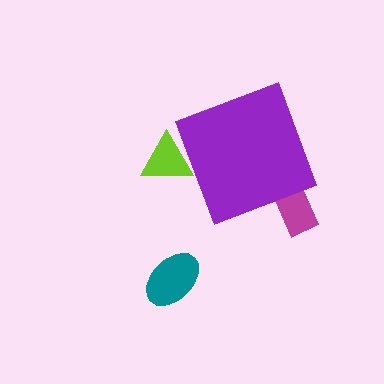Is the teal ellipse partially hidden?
No, the teal ellipse is fully visible.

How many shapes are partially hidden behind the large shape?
2 shapes are partially hidden.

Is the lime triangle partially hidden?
Yes, the lime triangle is partially hidden behind the purple diamond.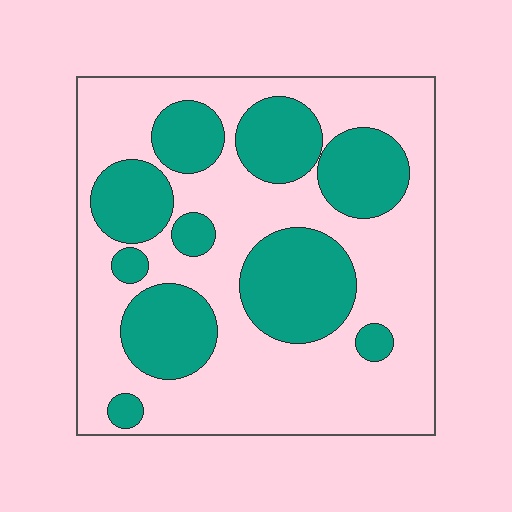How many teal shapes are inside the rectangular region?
10.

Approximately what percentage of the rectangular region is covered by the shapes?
Approximately 35%.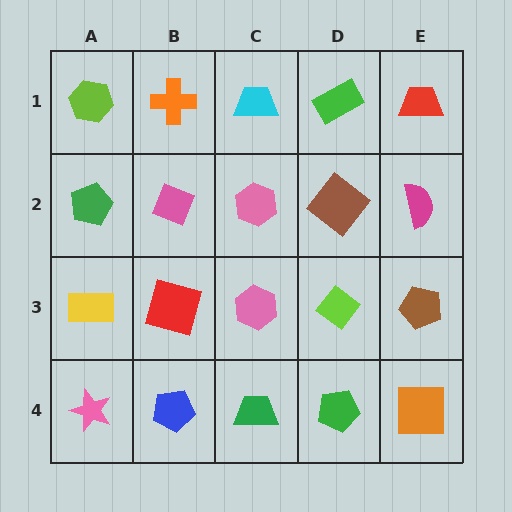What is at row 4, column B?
A blue pentagon.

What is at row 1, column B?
An orange cross.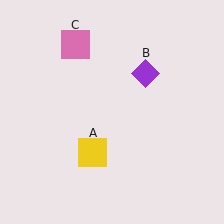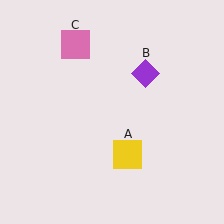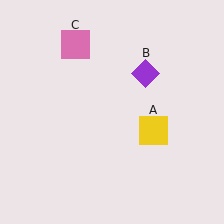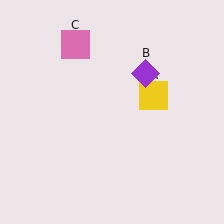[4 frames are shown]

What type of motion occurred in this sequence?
The yellow square (object A) rotated counterclockwise around the center of the scene.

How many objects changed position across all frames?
1 object changed position: yellow square (object A).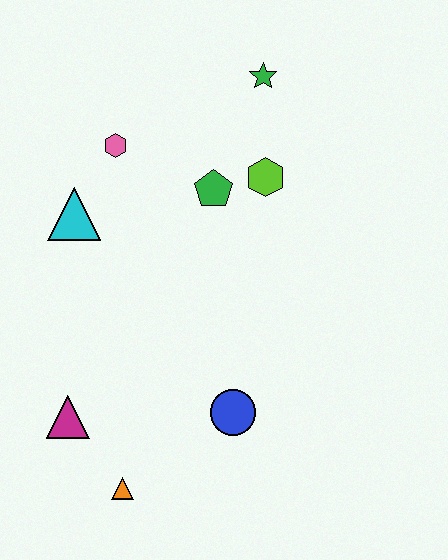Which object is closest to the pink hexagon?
The cyan triangle is closest to the pink hexagon.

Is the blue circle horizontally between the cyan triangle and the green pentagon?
No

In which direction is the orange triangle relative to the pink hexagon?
The orange triangle is below the pink hexagon.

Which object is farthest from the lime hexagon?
The orange triangle is farthest from the lime hexagon.